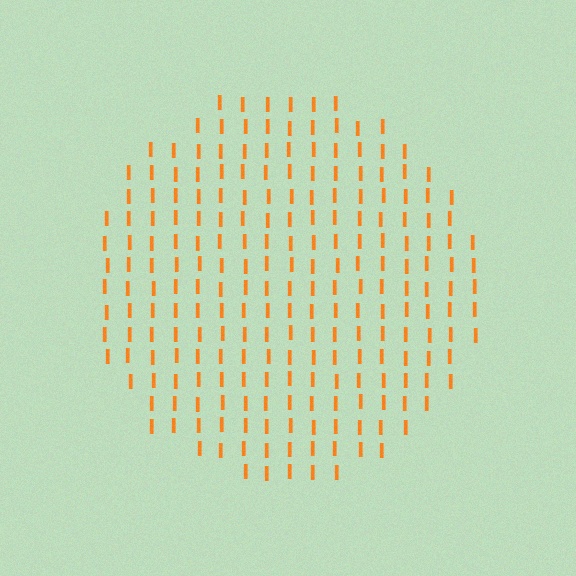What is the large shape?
The large shape is a circle.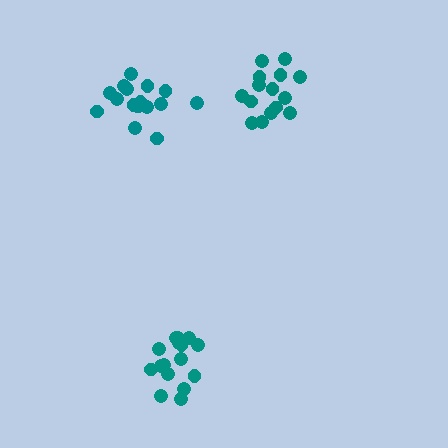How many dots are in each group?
Group 1: 16 dots, Group 2: 16 dots, Group 3: 15 dots (47 total).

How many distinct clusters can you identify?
There are 3 distinct clusters.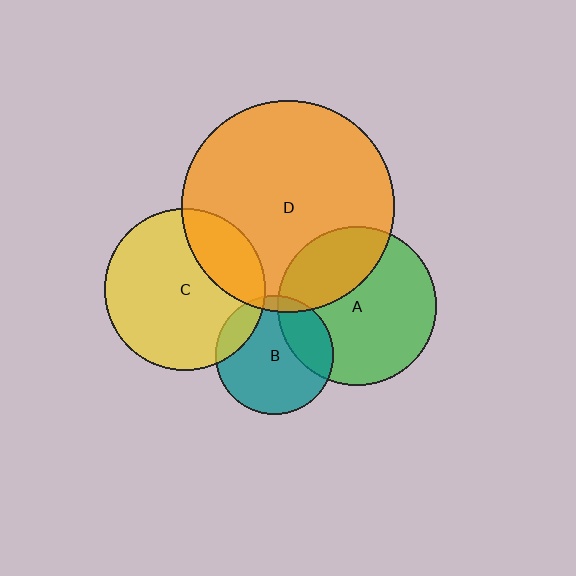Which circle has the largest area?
Circle D (orange).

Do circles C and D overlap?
Yes.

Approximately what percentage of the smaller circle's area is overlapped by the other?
Approximately 25%.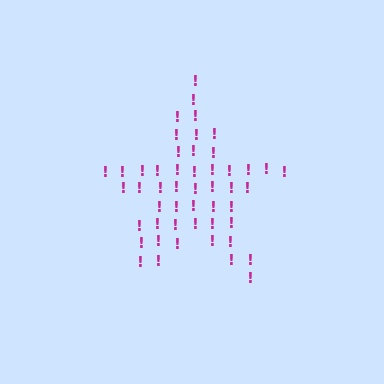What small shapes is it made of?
It is made of small exclamation marks.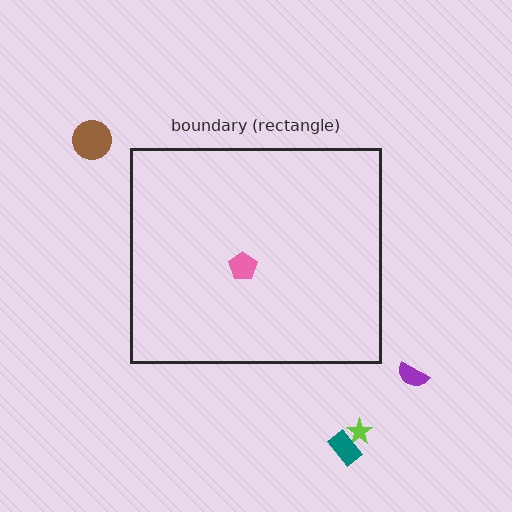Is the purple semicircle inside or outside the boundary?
Outside.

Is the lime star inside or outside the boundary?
Outside.